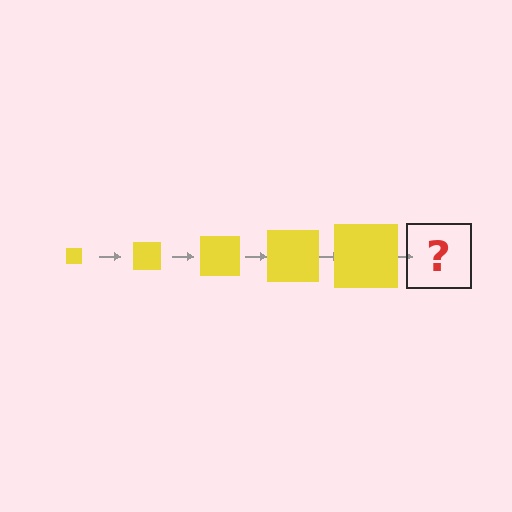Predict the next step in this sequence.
The next step is a yellow square, larger than the previous one.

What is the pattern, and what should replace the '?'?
The pattern is that the square gets progressively larger each step. The '?' should be a yellow square, larger than the previous one.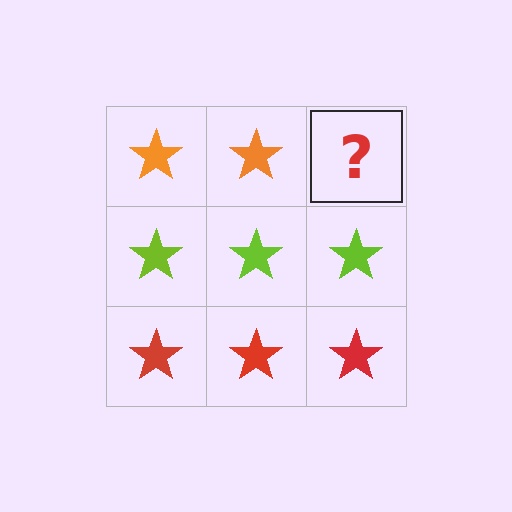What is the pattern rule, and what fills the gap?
The rule is that each row has a consistent color. The gap should be filled with an orange star.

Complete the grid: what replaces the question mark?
The question mark should be replaced with an orange star.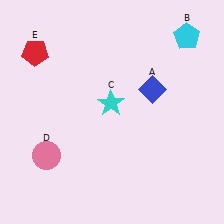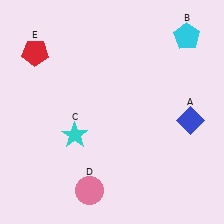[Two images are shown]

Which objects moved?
The objects that moved are: the blue diamond (A), the cyan star (C), the pink circle (D).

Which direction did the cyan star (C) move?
The cyan star (C) moved left.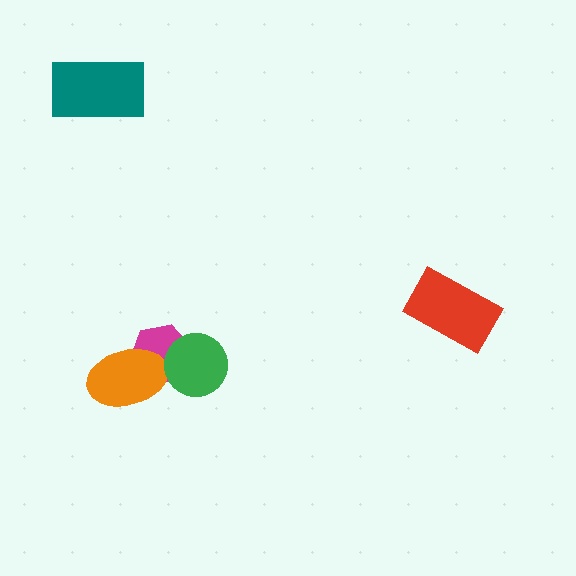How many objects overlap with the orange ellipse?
1 object overlaps with the orange ellipse.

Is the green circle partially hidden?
No, no other shape covers it.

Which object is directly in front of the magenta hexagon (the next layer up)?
The orange ellipse is directly in front of the magenta hexagon.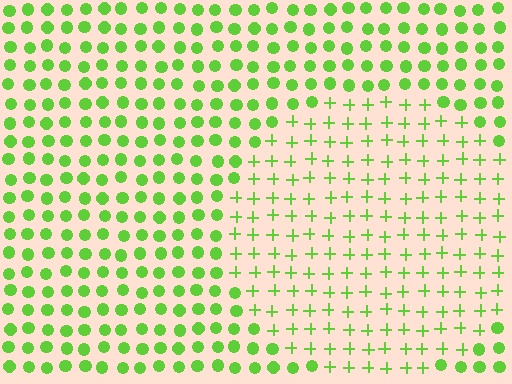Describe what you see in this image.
The image is filled with small lime elements arranged in a uniform grid. A circle-shaped region contains plus signs, while the surrounding area contains circles. The boundary is defined purely by the change in element shape.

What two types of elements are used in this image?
The image uses plus signs inside the circle region and circles outside it.